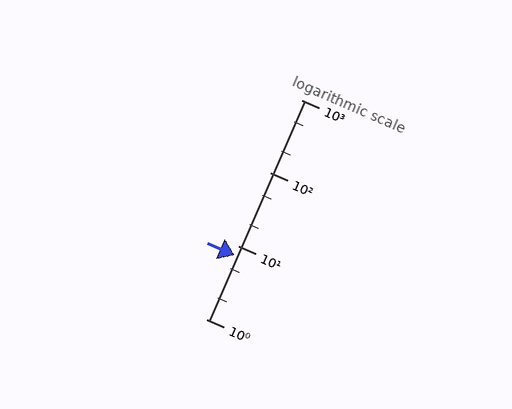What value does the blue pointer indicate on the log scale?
The pointer indicates approximately 7.4.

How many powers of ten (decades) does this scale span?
The scale spans 3 decades, from 1 to 1000.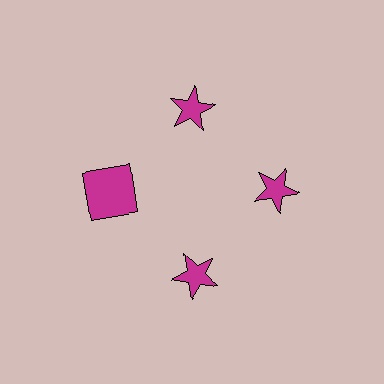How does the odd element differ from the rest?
It has a different shape: square instead of star.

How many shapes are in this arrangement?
There are 4 shapes arranged in a ring pattern.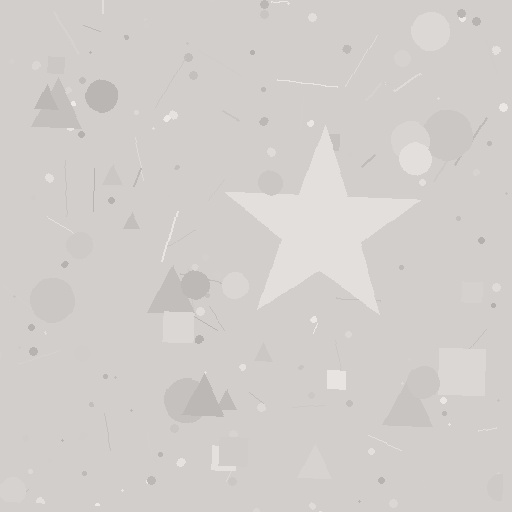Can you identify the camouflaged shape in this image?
The camouflaged shape is a star.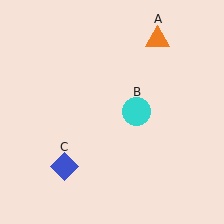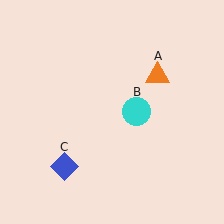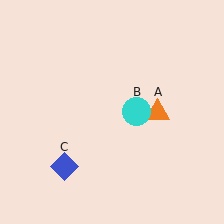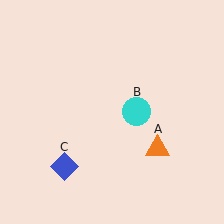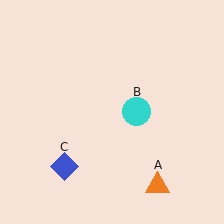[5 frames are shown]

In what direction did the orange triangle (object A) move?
The orange triangle (object A) moved down.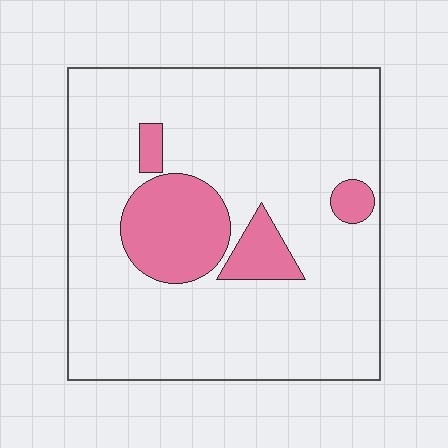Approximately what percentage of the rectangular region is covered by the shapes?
Approximately 15%.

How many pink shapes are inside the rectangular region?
4.